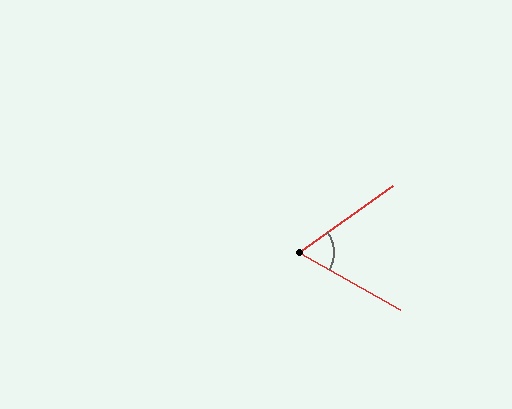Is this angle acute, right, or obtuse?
It is acute.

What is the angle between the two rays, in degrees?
Approximately 65 degrees.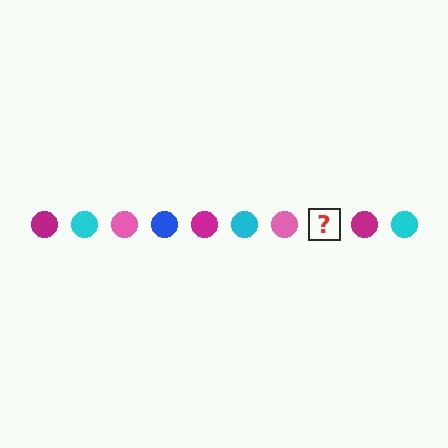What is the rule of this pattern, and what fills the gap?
The rule is that the pattern cycles through magenta, cyan, pink, blue circles. The gap should be filled with a blue circle.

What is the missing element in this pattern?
The missing element is a blue circle.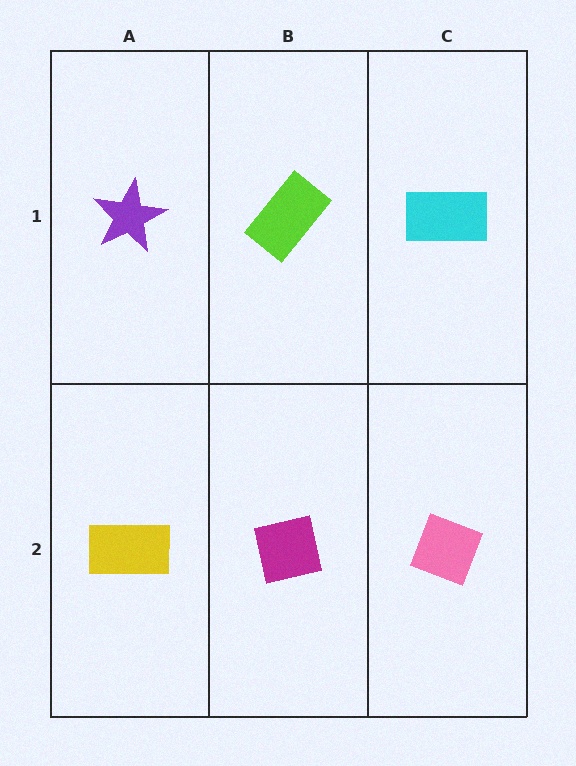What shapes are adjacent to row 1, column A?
A yellow rectangle (row 2, column A), a lime rectangle (row 1, column B).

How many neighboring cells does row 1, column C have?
2.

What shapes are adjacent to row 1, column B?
A magenta square (row 2, column B), a purple star (row 1, column A), a cyan rectangle (row 1, column C).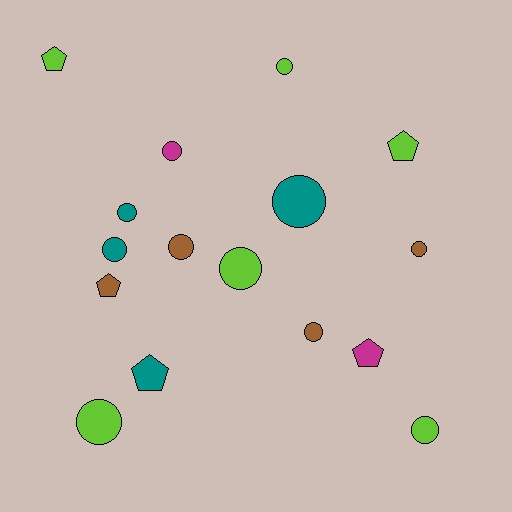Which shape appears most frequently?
Circle, with 11 objects.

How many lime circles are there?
There are 4 lime circles.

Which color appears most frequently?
Lime, with 6 objects.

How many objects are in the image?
There are 16 objects.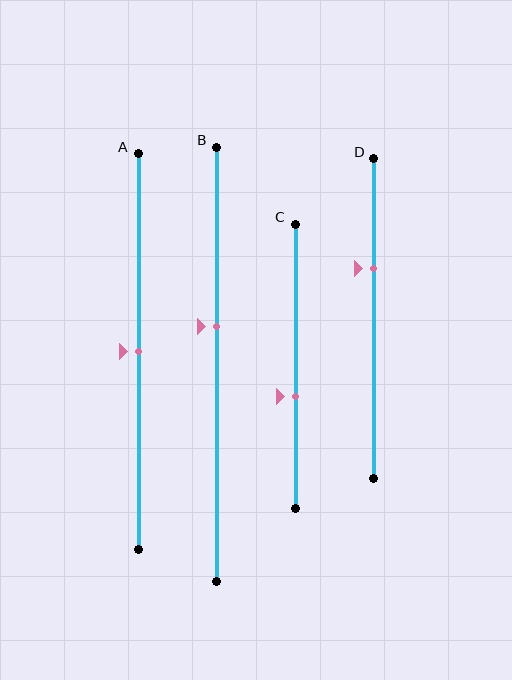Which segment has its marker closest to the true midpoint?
Segment A has its marker closest to the true midpoint.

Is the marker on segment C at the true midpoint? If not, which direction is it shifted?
No, the marker on segment C is shifted downward by about 11% of the segment length.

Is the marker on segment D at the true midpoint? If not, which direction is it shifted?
No, the marker on segment D is shifted upward by about 16% of the segment length.